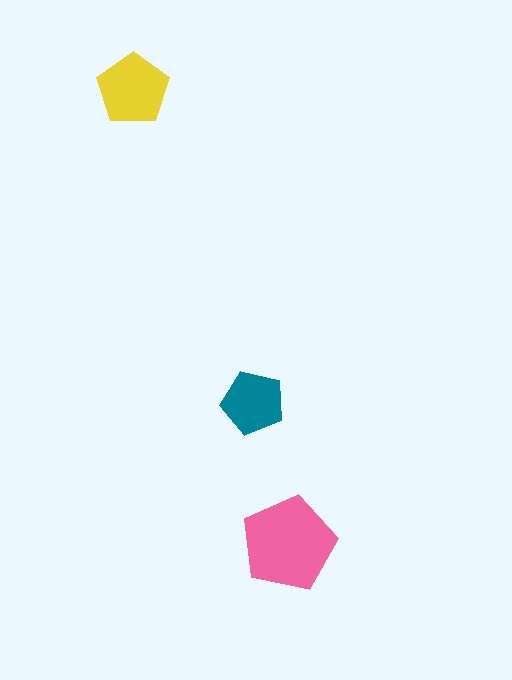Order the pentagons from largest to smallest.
the pink one, the yellow one, the teal one.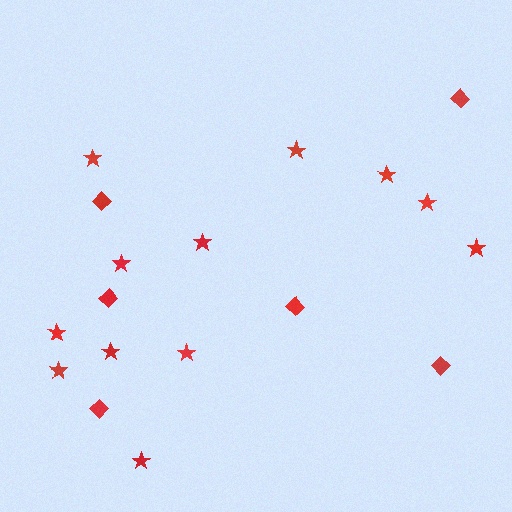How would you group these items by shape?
There are 2 groups: one group of stars (12) and one group of diamonds (6).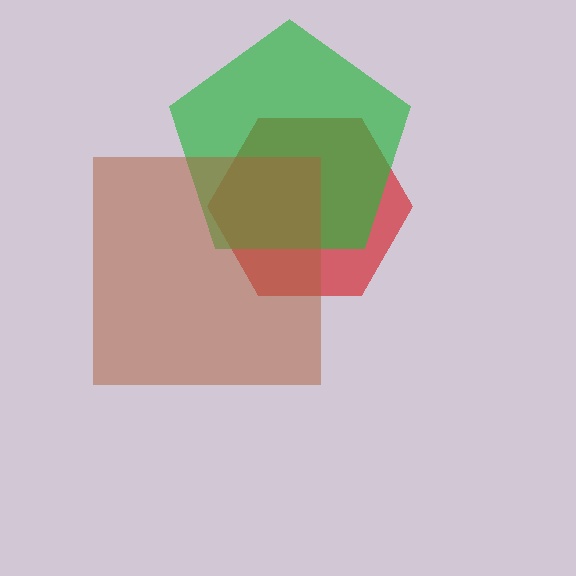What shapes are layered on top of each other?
The layered shapes are: a red hexagon, a green pentagon, a brown square.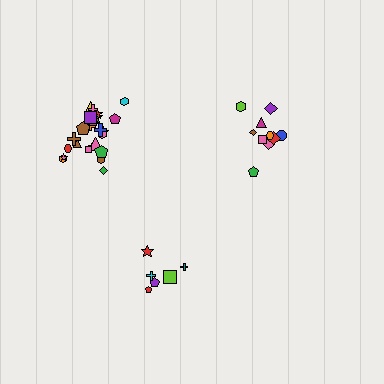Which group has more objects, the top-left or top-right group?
The top-left group.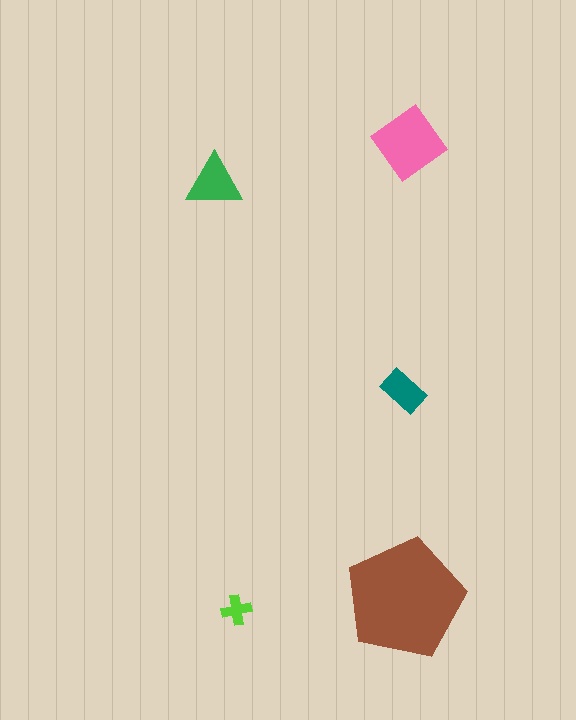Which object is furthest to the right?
The pink diamond is rightmost.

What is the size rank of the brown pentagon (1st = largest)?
1st.